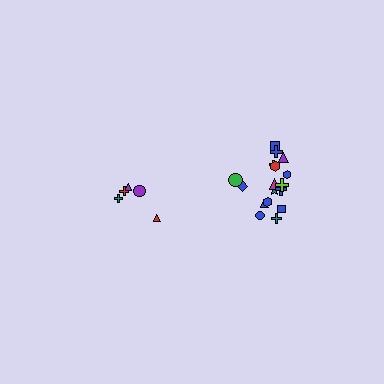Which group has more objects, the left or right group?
The right group.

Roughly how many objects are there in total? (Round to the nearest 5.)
Roughly 25 objects in total.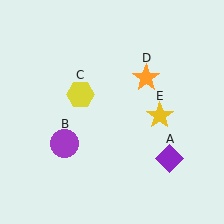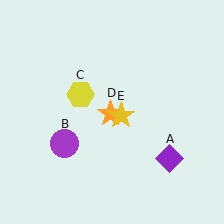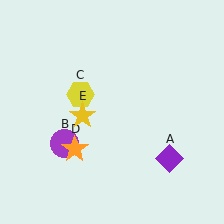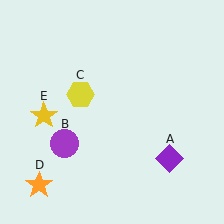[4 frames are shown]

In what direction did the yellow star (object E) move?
The yellow star (object E) moved left.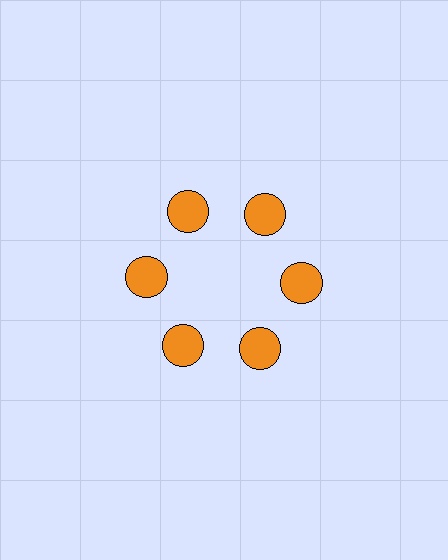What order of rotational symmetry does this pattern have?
This pattern has 6-fold rotational symmetry.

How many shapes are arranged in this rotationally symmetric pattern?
There are 6 shapes, arranged in 6 groups of 1.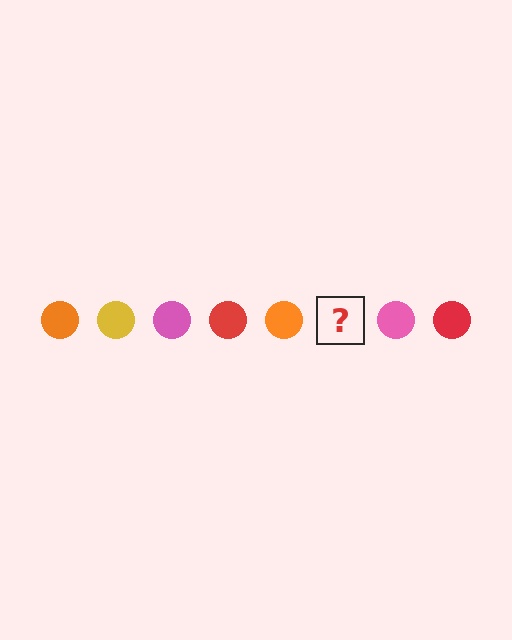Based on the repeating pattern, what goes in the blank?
The blank should be a yellow circle.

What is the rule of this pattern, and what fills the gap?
The rule is that the pattern cycles through orange, yellow, pink, red circles. The gap should be filled with a yellow circle.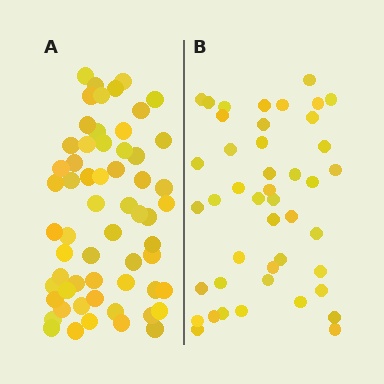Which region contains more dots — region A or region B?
Region A (the left region) has more dots.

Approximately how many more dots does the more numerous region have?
Region A has approximately 15 more dots than region B.